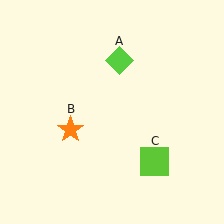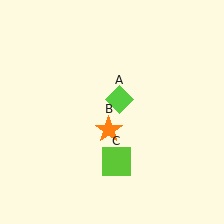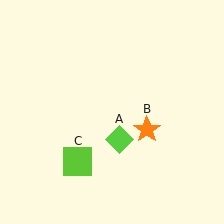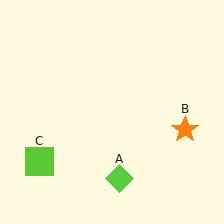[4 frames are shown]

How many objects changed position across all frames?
3 objects changed position: lime diamond (object A), orange star (object B), lime square (object C).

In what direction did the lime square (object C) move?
The lime square (object C) moved left.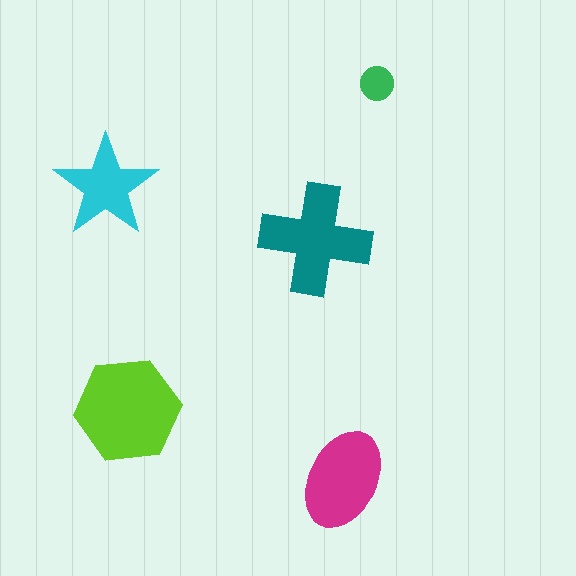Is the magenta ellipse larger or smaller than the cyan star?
Larger.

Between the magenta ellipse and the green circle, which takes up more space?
The magenta ellipse.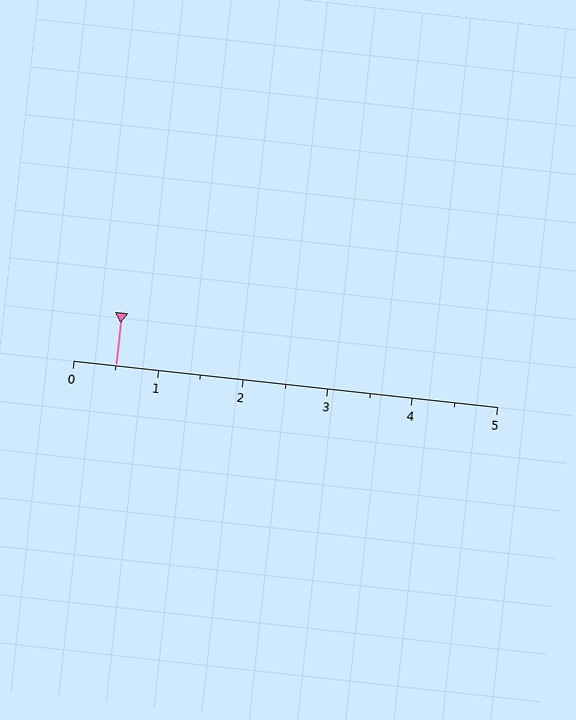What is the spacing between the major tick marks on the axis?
The major ticks are spaced 1 apart.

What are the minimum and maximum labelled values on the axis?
The axis runs from 0 to 5.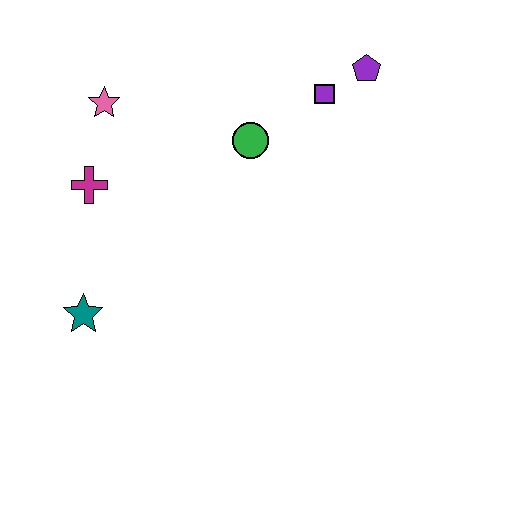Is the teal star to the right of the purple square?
No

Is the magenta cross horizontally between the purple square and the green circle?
No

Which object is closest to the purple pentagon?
The purple square is closest to the purple pentagon.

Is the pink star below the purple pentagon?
Yes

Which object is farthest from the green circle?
The teal star is farthest from the green circle.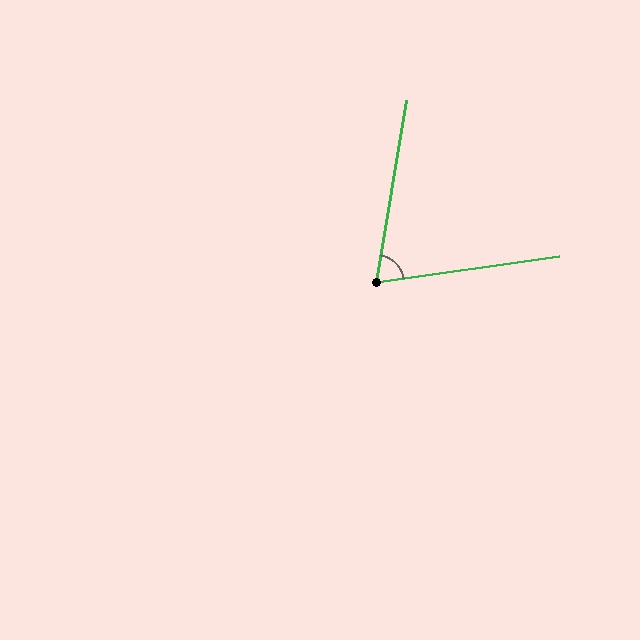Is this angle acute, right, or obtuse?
It is acute.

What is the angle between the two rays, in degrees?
Approximately 73 degrees.